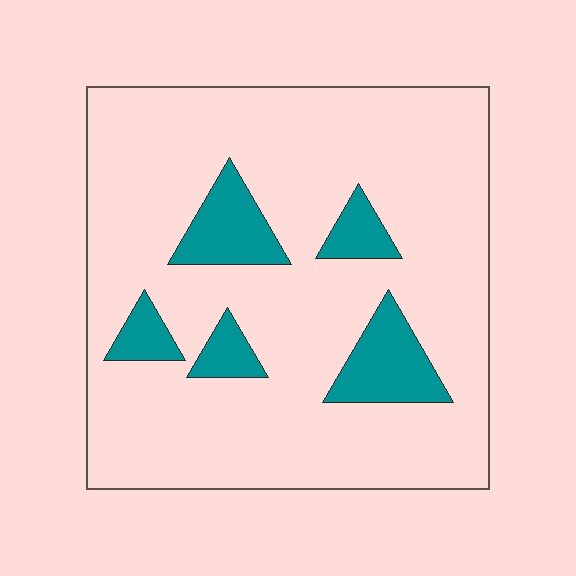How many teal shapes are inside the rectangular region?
5.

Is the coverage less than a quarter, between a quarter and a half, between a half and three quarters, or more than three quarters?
Less than a quarter.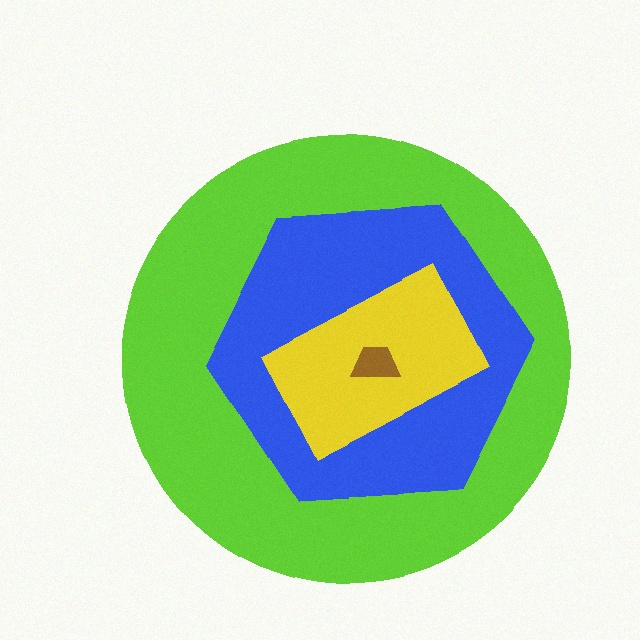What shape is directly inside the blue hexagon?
The yellow rectangle.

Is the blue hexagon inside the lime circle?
Yes.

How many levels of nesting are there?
4.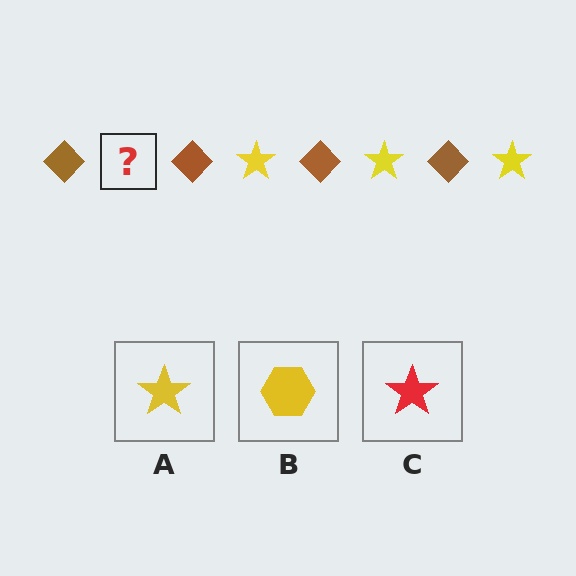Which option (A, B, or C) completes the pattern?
A.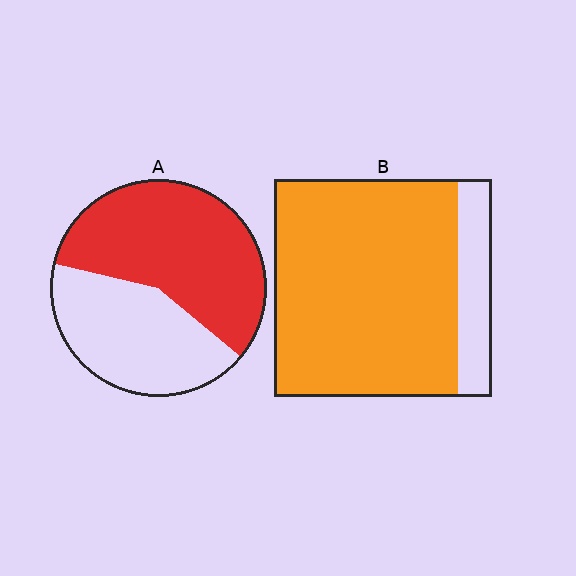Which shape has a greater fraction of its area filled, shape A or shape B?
Shape B.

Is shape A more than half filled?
Yes.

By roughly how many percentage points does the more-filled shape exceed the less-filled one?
By roughly 25 percentage points (B over A).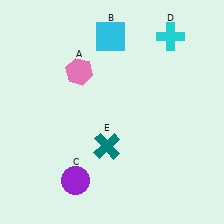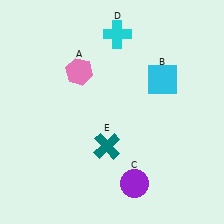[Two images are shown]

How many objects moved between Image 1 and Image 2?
3 objects moved between the two images.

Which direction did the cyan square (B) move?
The cyan square (B) moved right.